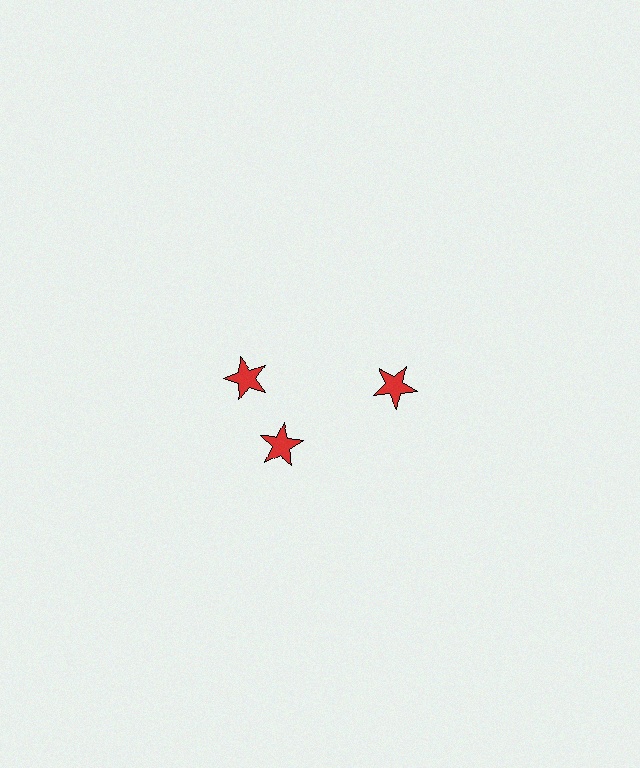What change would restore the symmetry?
The symmetry would be restored by rotating it back into even spacing with its neighbors so that all 3 stars sit at equal angles and equal distance from the center.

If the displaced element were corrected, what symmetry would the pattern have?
It would have 3-fold rotational symmetry — the pattern would map onto itself every 120 degrees.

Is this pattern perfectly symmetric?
No. The 3 red stars are arranged in a ring, but one element near the 11 o'clock position is rotated out of alignment along the ring, breaking the 3-fold rotational symmetry.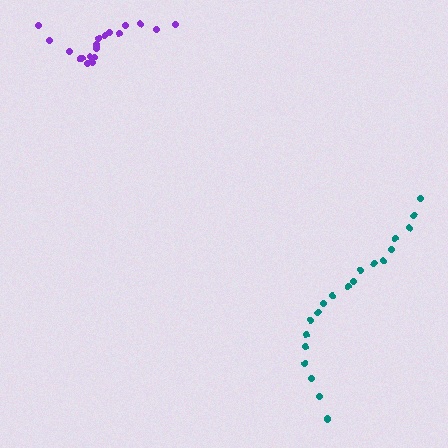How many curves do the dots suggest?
There are 2 distinct paths.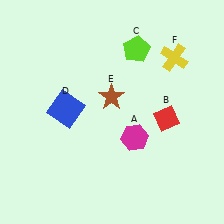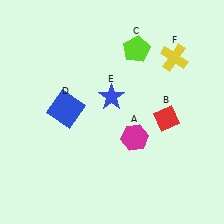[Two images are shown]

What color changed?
The star (E) changed from brown in Image 1 to blue in Image 2.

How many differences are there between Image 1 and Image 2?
There is 1 difference between the two images.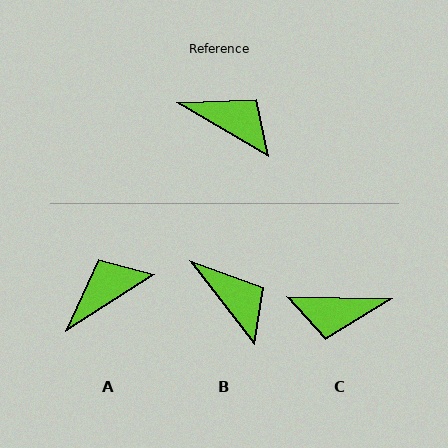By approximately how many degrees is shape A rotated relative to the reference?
Approximately 63 degrees counter-clockwise.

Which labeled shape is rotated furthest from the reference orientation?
C, about 151 degrees away.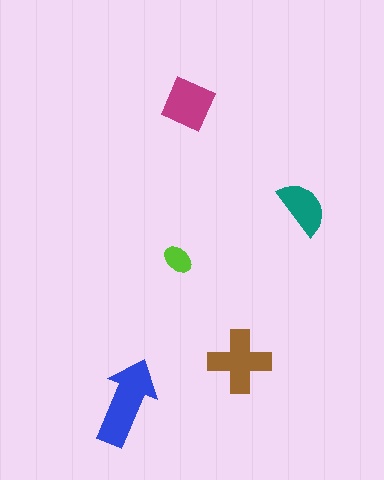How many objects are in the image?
There are 5 objects in the image.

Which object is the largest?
The blue arrow.